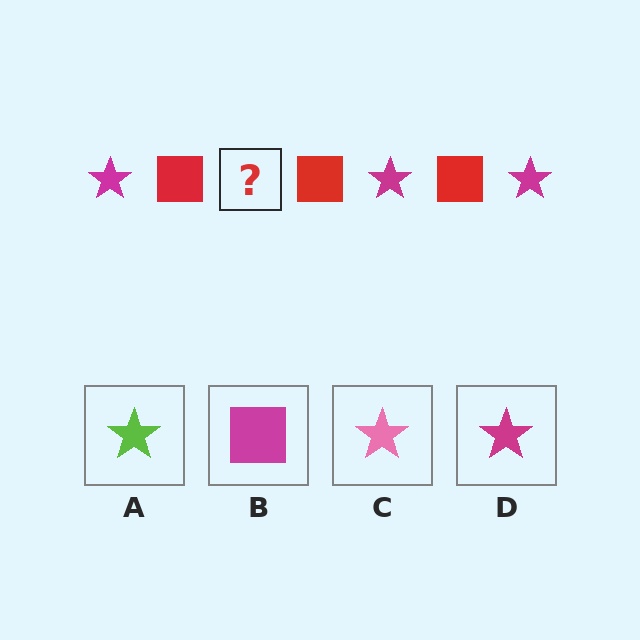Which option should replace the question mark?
Option D.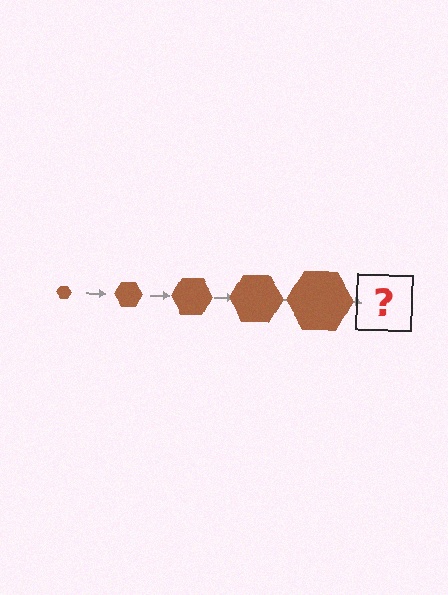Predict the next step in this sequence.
The next step is a brown hexagon, larger than the previous one.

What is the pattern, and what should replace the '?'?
The pattern is that the hexagon gets progressively larger each step. The '?' should be a brown hexagon, larger than the previous one.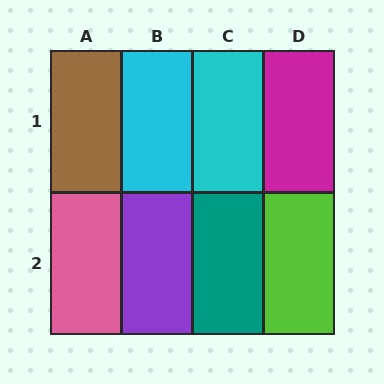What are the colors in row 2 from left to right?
Pink, purple, teal, lime.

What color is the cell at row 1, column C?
Cyan.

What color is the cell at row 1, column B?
Cyan.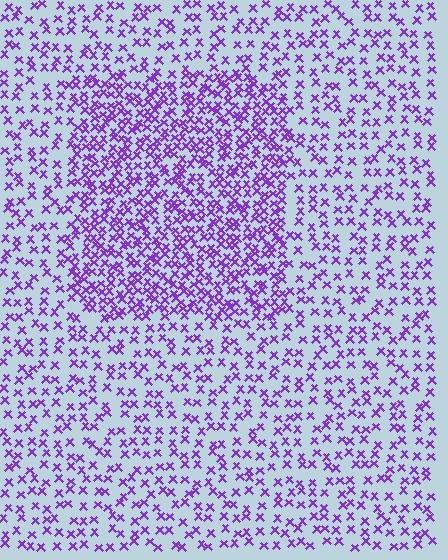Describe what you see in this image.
The image contains small purple elements arranged at two different densities. A rectangle-shaped region is visible where the elements are more densely packed than the surrounding area.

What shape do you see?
I see a rectangle.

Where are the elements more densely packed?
The elements are more densely packed inside the rectangle boundary.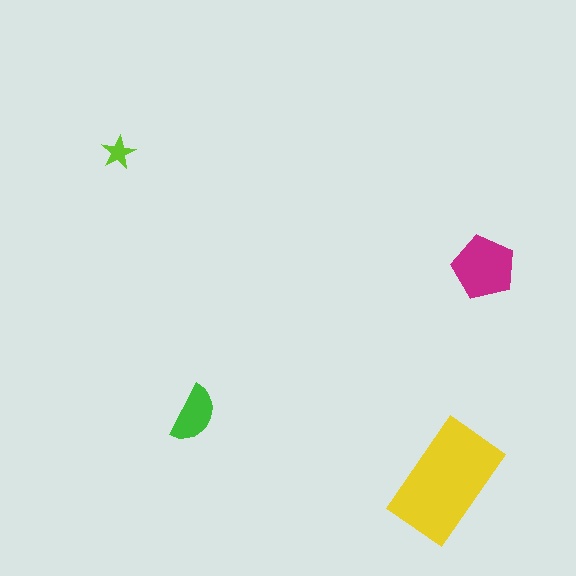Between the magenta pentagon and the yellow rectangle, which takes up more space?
The yellow rectangle.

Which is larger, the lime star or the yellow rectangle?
The yellow rectangle.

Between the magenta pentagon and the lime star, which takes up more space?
The magenta pentagon.